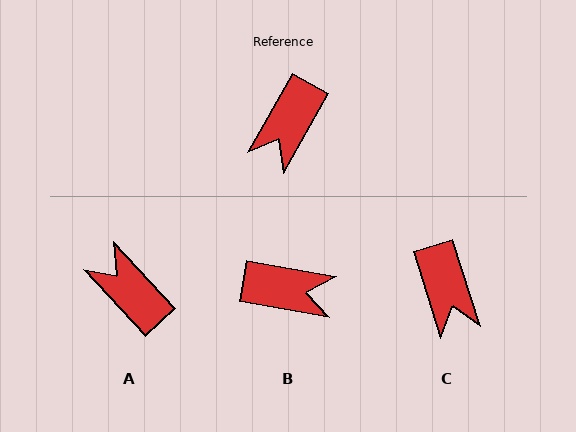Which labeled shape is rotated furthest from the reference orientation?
B, about 109 degrees away.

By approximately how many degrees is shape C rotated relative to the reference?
Approximately 47 degrees counter-clockwise.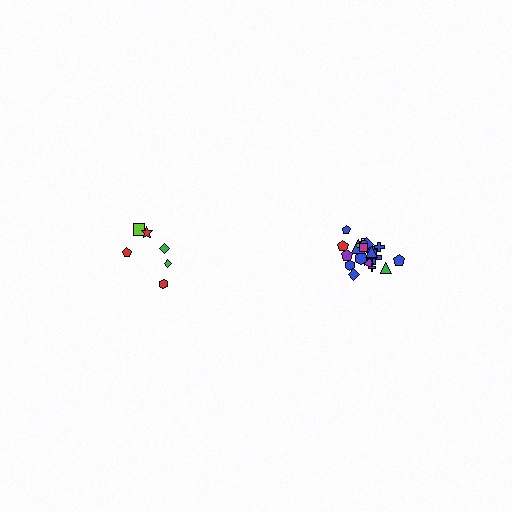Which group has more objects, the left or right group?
The right group.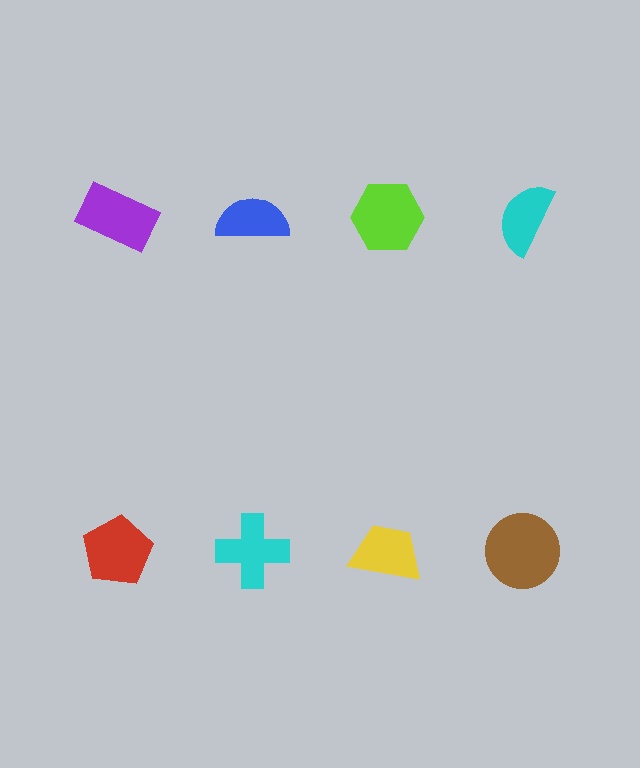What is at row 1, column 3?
A lime hexagon.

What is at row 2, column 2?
A cyan cross.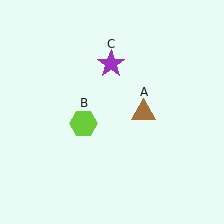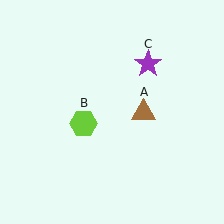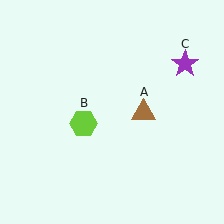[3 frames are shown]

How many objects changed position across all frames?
1 object changed position: purple star (object C).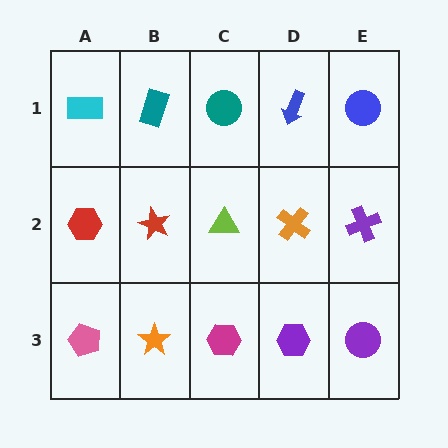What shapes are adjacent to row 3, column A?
A red hexagon (row 2, column A), an orange star (row 3, column B).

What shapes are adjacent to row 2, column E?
A blue circle (row 1, column E), a purple circle (row 3, column E), an orange cross (row 2, column D).